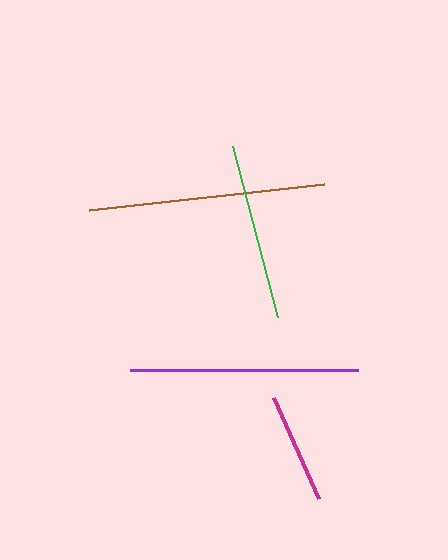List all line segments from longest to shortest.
From longest to shortest: brown, purple, green, magenta.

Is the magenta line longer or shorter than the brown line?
The brown line is longer than the magenta line.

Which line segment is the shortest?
The magenta line is the shortest at approximately 110 pixels.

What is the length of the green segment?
The green segment is approximately 177 pixels long.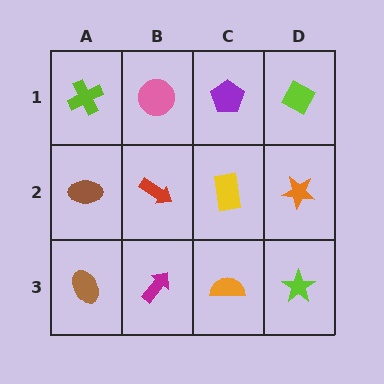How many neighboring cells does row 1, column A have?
2.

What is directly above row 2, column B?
A pink circle.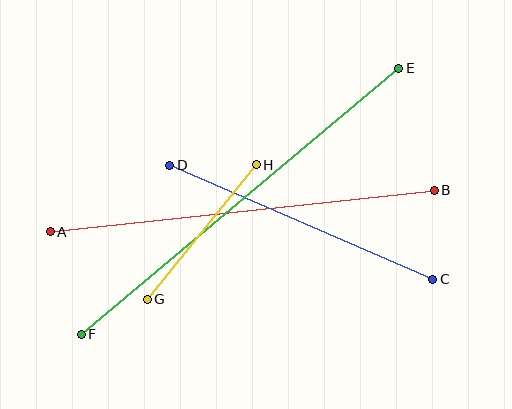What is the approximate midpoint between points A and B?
The midpoint is at approximately (242, 211) pixels.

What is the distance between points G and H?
The distance is approximately 173 pixels.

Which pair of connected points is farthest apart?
Points E and F are farthest apart.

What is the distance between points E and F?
The distance is approximately 415 pixels.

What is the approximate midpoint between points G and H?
The midpoint is at approximately (202, 232) pixels.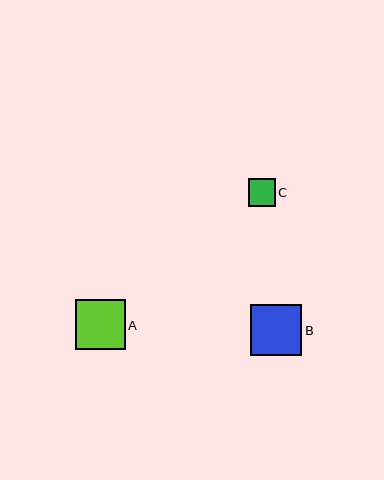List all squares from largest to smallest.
From largest to smallest: B, A, C.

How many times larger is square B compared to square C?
Square B is approximately 1.9 times the size of square C.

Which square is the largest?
Square B is the largest with a size of approximately 51 pixels.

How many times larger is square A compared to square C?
Square A is approximately 1.8 times the size of square C.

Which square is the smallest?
Square C is the smallest with a size of approximately 27 pixels.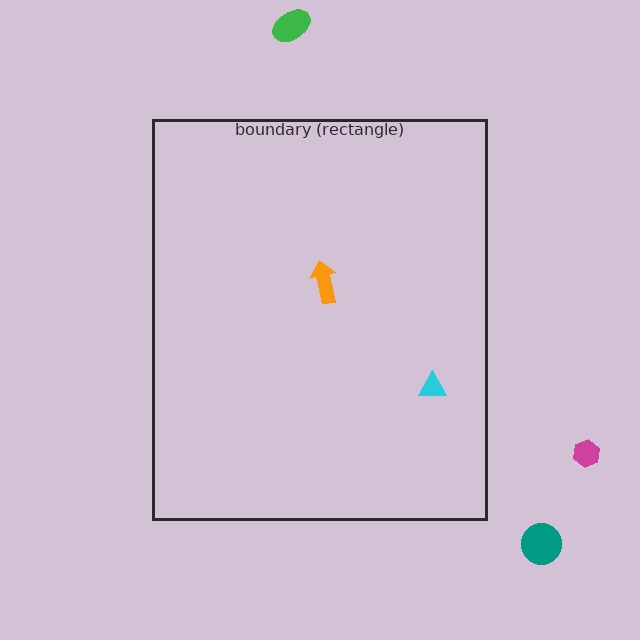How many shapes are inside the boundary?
2 inside, 3 outside.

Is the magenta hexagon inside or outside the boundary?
Outside.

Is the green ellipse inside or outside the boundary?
Outside.